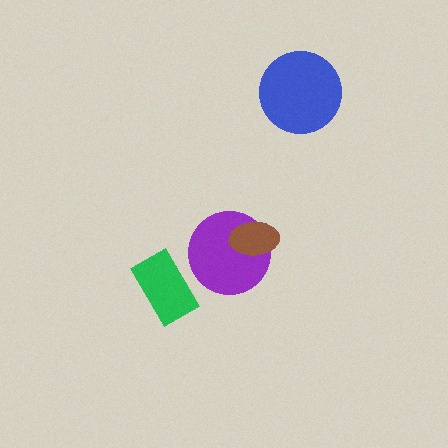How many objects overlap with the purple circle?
1 object overlaps with the purple circle.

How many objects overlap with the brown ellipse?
1 object overlaps with the brown ellipse.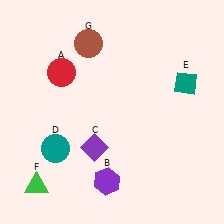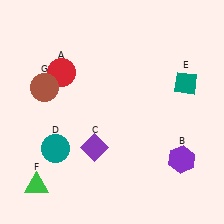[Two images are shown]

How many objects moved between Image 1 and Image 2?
2 objects moved between the two images.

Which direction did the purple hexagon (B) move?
The purple hexagon (B) moved right.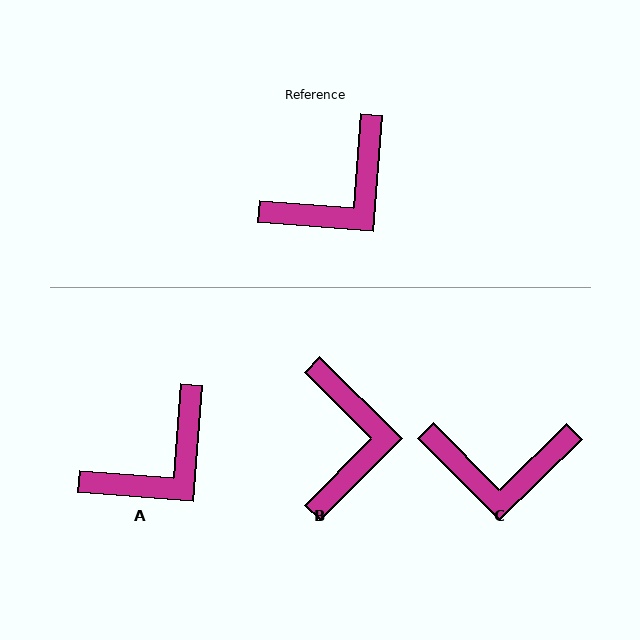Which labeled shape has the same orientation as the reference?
A.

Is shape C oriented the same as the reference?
No, it is off by about 41 degrees.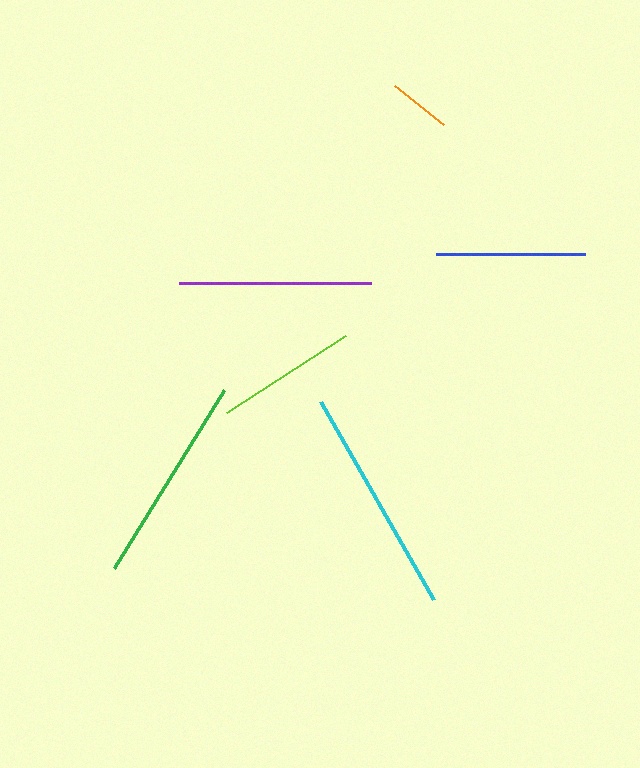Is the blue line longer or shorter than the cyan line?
The cyan line is longer than the blue line.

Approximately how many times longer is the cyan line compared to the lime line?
The cyan line is approximately 1.6 times the length of the lime line.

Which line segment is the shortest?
The orange line is the shortest at approximately 63 pixels.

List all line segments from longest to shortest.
From longest to shortest: cyan, green, purple, blue, lime, orange.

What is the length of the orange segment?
The orange segment is approximately 63 pixels long.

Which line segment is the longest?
The cyan line is the longest at approximately 228 pixels.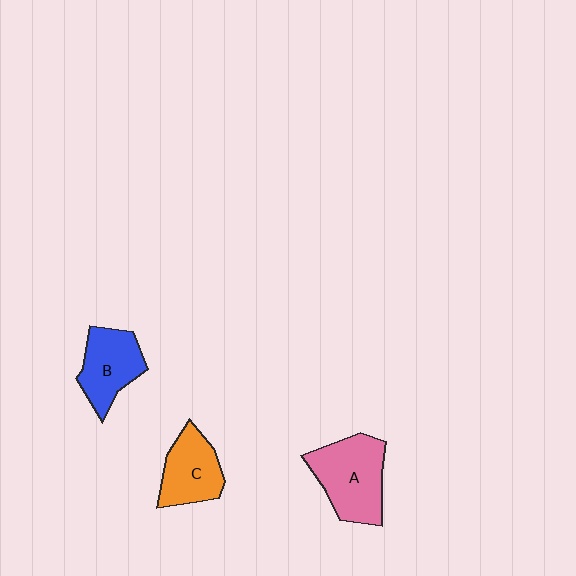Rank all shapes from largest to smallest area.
From largest to smallest: A (pink), B (blue), C (orange).